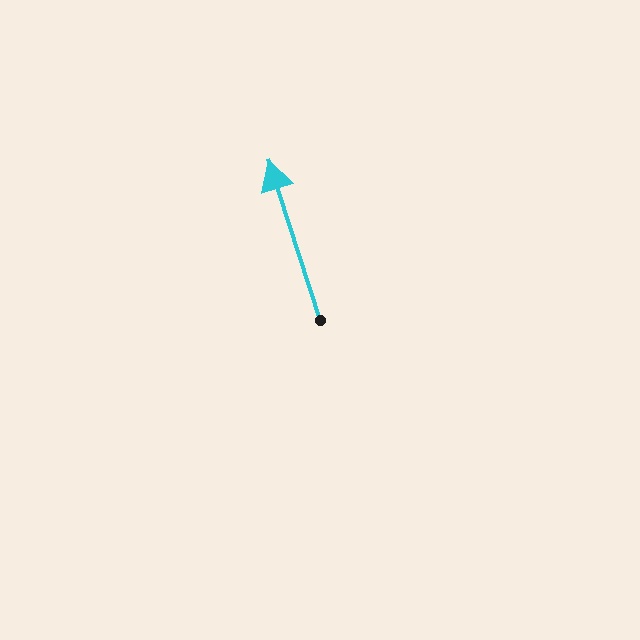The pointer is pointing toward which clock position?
Roughly 11 o'clock.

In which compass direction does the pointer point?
North.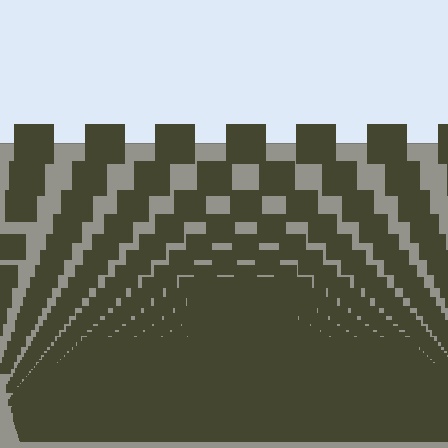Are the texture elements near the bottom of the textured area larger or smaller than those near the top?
Smaller. The gradient is inverted — elements near the bottom are smaller and denser.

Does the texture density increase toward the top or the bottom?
Density increases toward the bottom.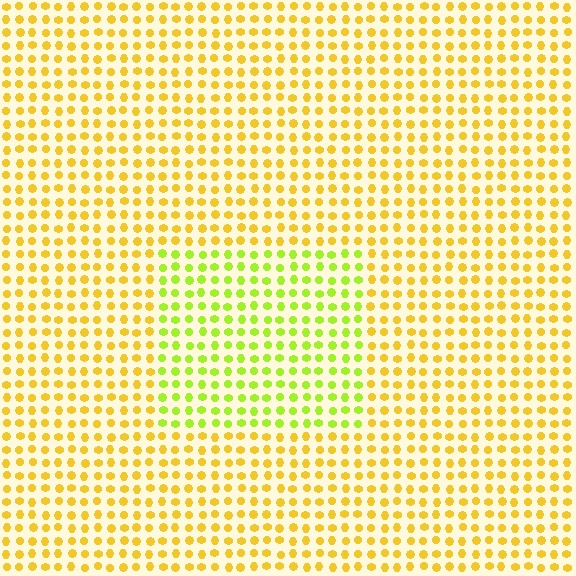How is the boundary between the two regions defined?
The boundary is defined purely by a slight shift in hue (about 37 degrees). Spacing, size, and orientation are identical on both sides.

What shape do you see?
I see a rectangle.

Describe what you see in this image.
The image is filled with small yellow elements in a uniform arrangement. A rectangle-shaped region is visible where the elements are tinted to a slightly different hue, forming a subtle color boundary.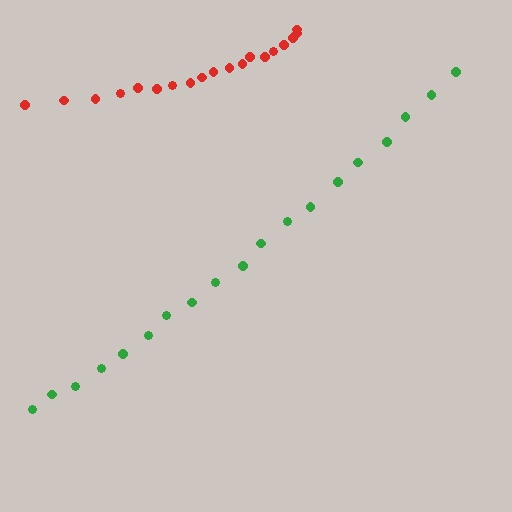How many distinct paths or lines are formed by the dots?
There are 2 distinct paths.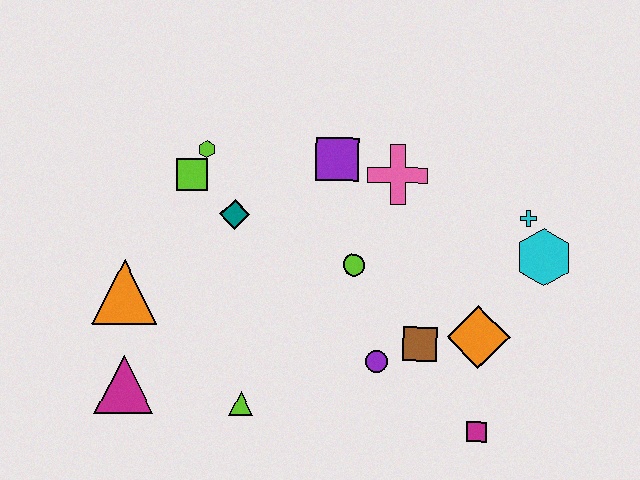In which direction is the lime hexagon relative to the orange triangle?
The lime hexagon is above the orange triangle.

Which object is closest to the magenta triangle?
The orange triangle is closest to the magenta triangle.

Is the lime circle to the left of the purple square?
No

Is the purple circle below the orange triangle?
Yes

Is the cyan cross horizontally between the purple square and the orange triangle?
No